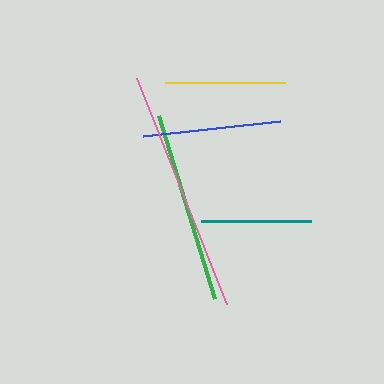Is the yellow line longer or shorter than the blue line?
The blue line is longer than the yellow line.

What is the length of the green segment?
The green segment is approximately 191 pixels long.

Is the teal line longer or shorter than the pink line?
The pink line is longer than the teal line.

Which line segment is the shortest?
The teal line is the shortest at approximately 111 pixels.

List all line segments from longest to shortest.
From longest to shortest: pink, green, blue, yellow, teal.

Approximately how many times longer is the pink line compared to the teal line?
The pink line is approximately 2.2 times the length of the teal line.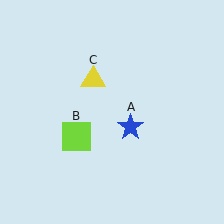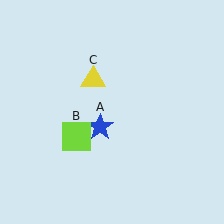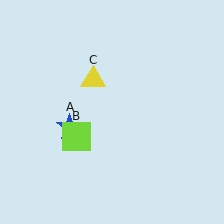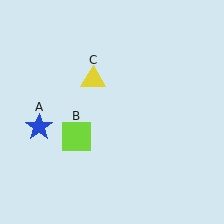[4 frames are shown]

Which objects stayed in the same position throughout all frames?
Lime square (object B) and yellow triangle (object C) remained stationary.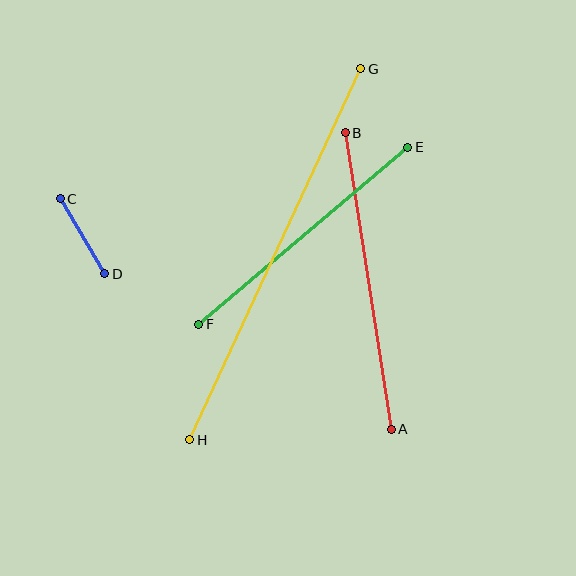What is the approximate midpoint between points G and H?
The midpoint is at approximately (275, 254) pixels.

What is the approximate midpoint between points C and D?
The midpoint is at approximately (82, 236) pixels.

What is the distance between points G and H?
The distance is approximately 409 pixels.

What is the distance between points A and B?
The distance is approximately 301 pixels.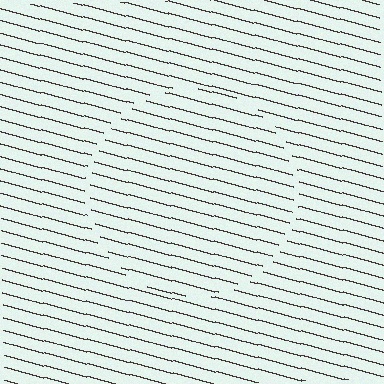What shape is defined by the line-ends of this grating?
An illusory circle. The interior of the shape contains the same grating, shifted by half a period — the contour is defined by the phase discontinuity where line-ends from the inner and outer gratings abut.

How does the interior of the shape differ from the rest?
The interior of the shape contains the same grating, shifted by half a period — the contour is defined by the phase discontinuity where line-ends from the inner and outer gratings abut.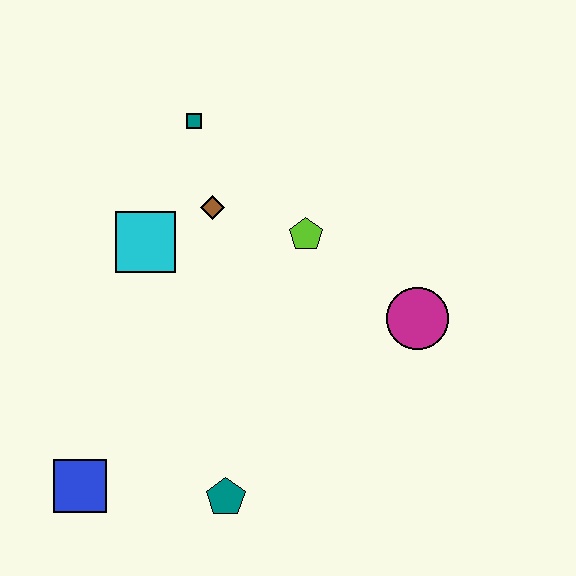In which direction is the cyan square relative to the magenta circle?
The cyan square is to the left of the magenta circle.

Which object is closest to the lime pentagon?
The brown diamond is closest to the lime pentagon.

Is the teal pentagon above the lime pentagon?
No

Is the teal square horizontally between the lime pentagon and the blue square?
Yes